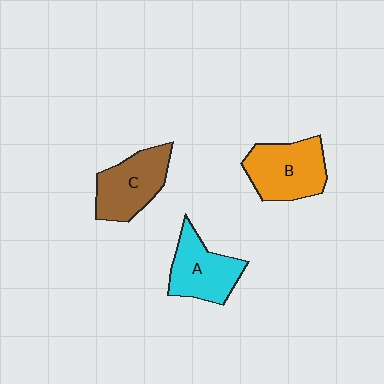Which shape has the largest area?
Shape B (orange).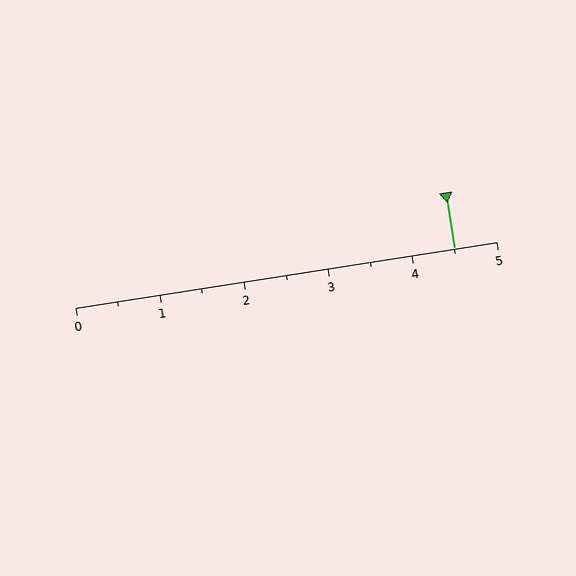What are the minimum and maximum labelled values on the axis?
The axis runs from 0 to 5.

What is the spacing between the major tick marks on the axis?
The major ticks are spaced 1 apart.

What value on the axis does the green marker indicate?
The marker indicates approximately 4.5.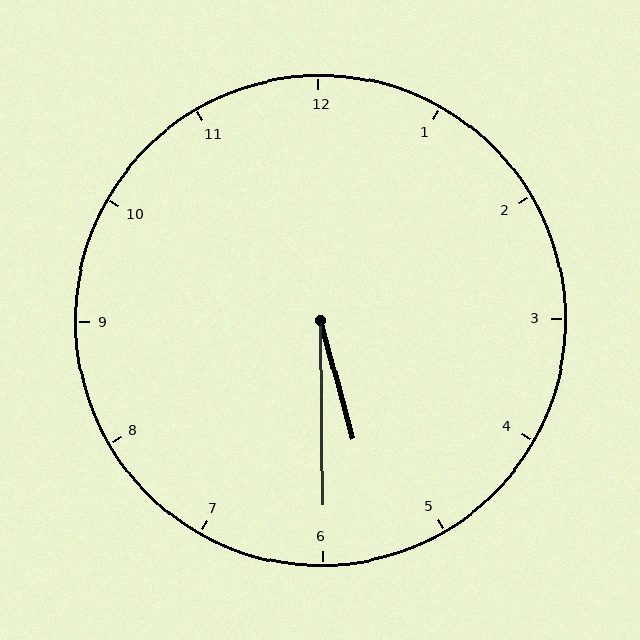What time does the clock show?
5:30.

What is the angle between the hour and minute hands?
Approximately 15 degrees.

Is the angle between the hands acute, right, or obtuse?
It is acute.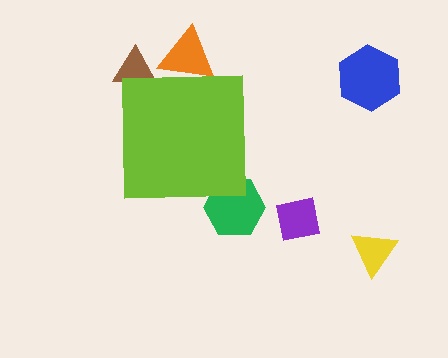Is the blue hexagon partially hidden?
No, the blue hexagon is fully visible.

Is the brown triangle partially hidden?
Yes, the brown triangle is partially hidden behind the lime square.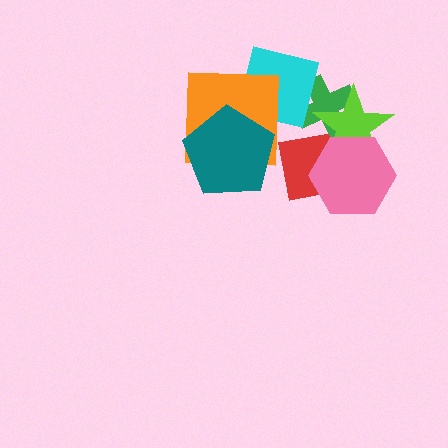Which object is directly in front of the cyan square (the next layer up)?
The orange square is directly in front of the cyan square.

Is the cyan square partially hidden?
Yes, it is partially covered by another shape.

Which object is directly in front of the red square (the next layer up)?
The green cross is directly in front of the red square.